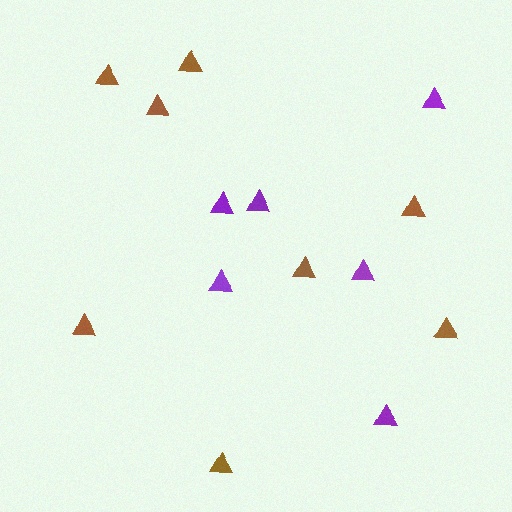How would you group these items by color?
There are 2 groups: one group of purple triangles (6) and one group of brown triangles (8).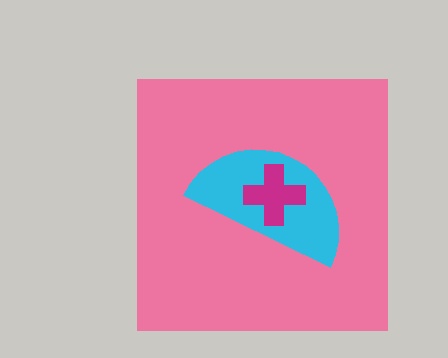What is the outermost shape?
The pink square.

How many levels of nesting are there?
3.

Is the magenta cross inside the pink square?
Yes.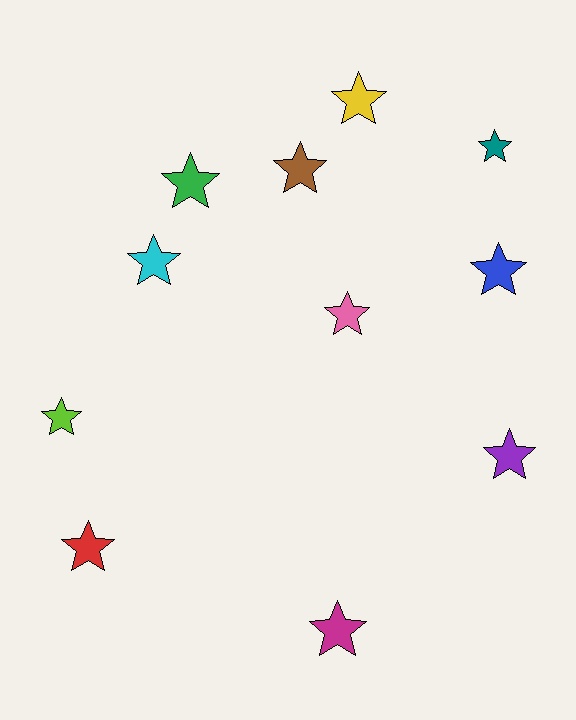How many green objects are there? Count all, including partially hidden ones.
There is 1 green object.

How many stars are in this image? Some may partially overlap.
There are 11 stars.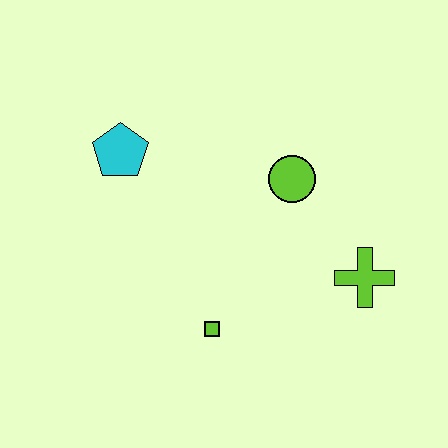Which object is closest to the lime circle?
The lime cross is closest to the lime circle.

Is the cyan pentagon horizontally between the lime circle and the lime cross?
No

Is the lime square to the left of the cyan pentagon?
No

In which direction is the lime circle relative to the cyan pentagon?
The lime circle is to the right of the cyan pentagon.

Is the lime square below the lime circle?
Yes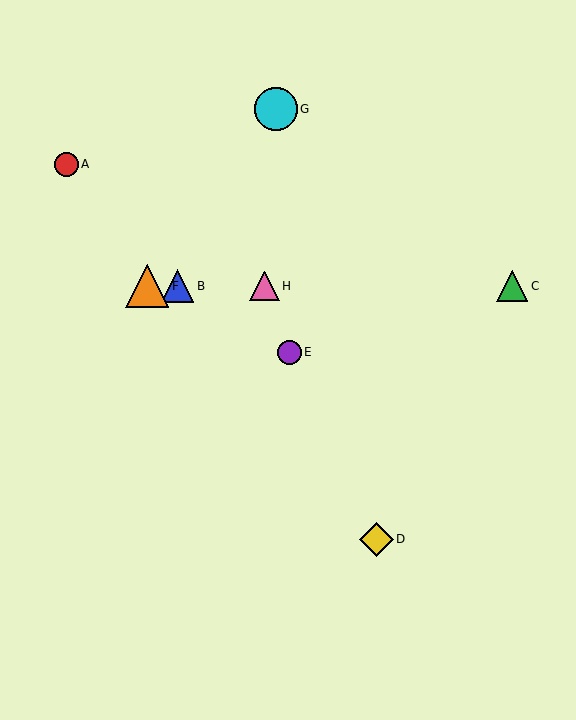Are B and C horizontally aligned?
Yes, both are at y≈286.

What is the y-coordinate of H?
Object H is at y≈286.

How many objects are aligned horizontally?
4 objects (B, C, F, H) are aligned horizontally.